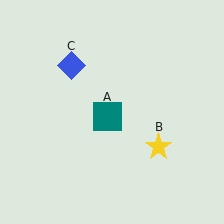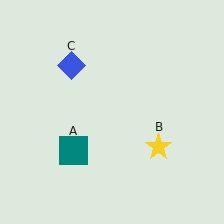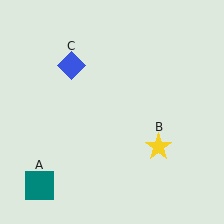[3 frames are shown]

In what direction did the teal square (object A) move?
The teal square (object A) moved down and to the left.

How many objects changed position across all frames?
1 object changed position: teal square (object A).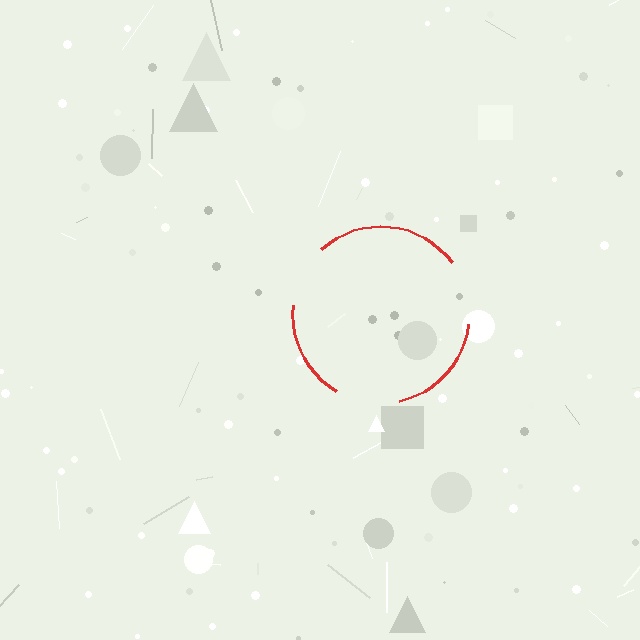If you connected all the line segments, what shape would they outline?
They would outline a circle.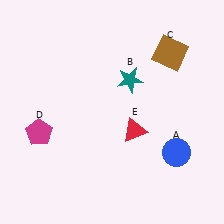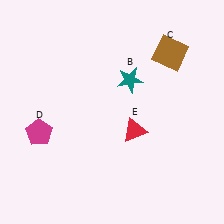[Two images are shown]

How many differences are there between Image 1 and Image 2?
There is 1 difference between the two images.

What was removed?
The blue circle (A) was removed in Image 2.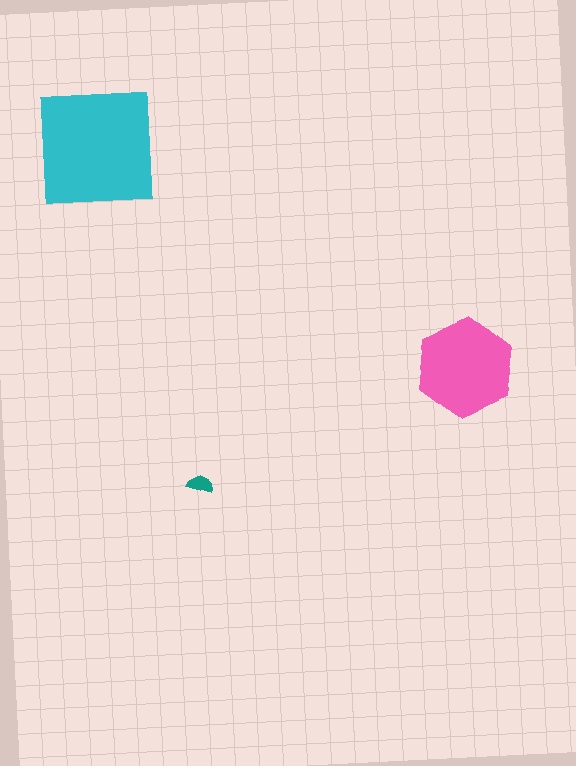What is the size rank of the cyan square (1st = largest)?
1st.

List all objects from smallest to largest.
The teal semicircle, the pink hexagon, the cyan square.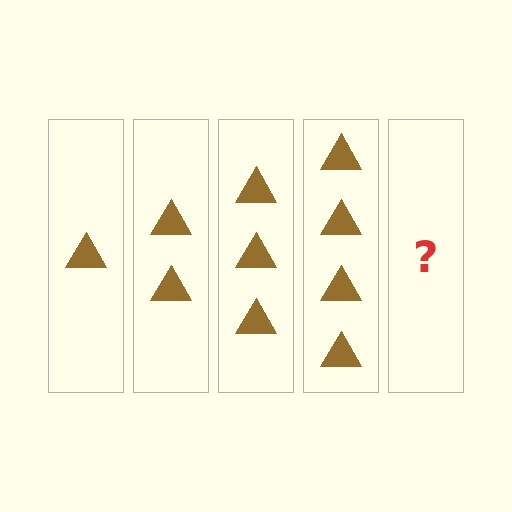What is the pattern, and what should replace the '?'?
The pattern is that each step adds one more triangle. The '?' should be 5 triangles.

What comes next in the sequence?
The next element should be 5 triangles.